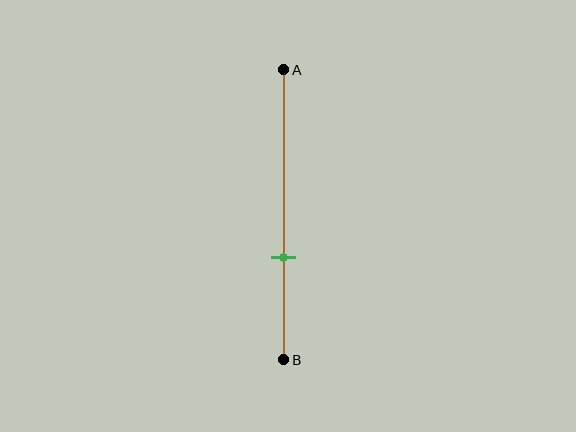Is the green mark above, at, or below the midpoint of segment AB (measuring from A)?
The green mark is below the midpoint of segment AB.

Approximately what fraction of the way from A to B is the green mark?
The green mark is approximately 65% of the way from A to B.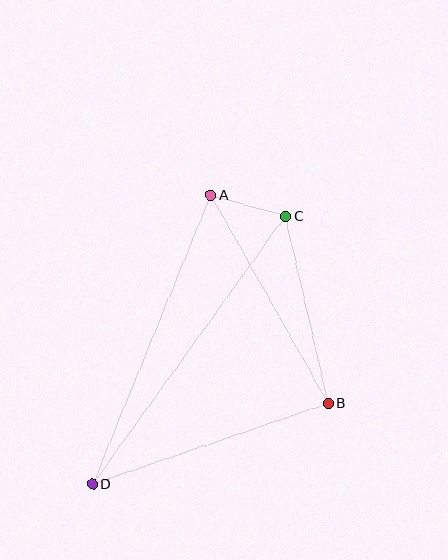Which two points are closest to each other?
Points A and C are closest to each other.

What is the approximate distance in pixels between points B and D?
The distance between B and D is approximately 249 pixels.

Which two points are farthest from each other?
Points C and D are farthest from each other.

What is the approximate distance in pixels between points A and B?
The distance between A and B is approximately 238 pixels.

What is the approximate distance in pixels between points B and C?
The distance between B and C is approximately 192 pixels.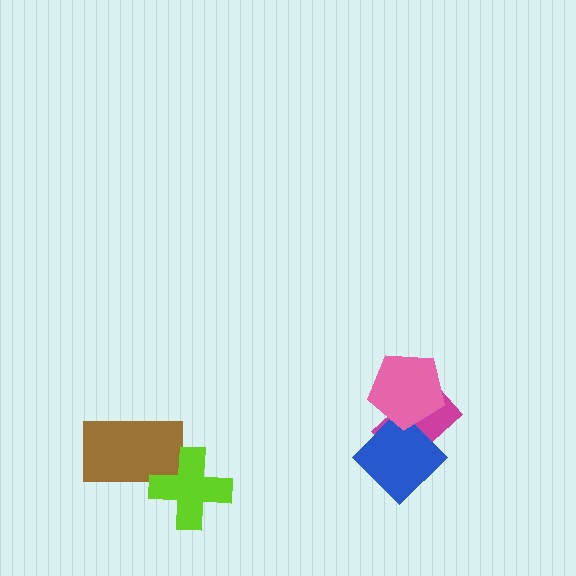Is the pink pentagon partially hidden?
No, no other shape covers it.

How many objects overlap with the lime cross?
1 object overlaps with the lime cross.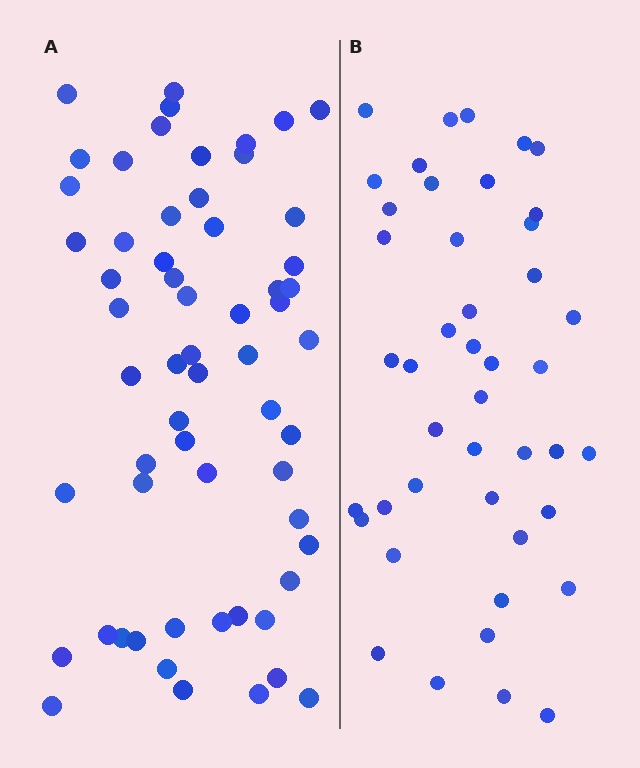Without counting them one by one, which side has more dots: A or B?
Region A (the left region) has more dots.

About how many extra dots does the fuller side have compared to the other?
Region A has approximately 15 more dots than region B.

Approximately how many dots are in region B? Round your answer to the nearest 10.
About 40 dots. (The exact count is 44, which rounds to 40.)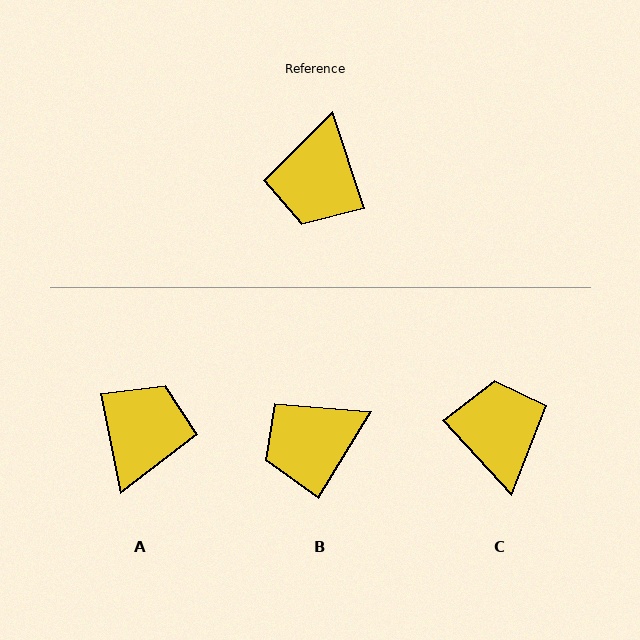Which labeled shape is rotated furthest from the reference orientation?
A, about 173 degrees away.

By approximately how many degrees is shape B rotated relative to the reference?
Approximately 50 degrees clockwise.